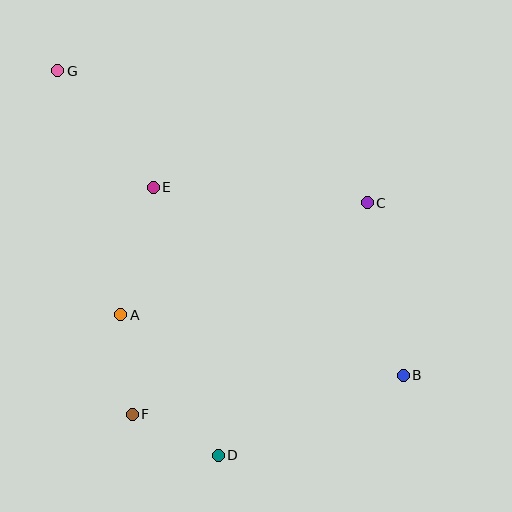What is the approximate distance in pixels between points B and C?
The distance between B and C is approximately 176 pixels.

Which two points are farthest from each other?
Points B and G are farthest from each other.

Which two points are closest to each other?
Points D and F are closest to each other.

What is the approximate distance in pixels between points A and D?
The distance between A and D is approximately 171 pixels.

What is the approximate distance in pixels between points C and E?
The distance between C and E is approximately 214 pixels.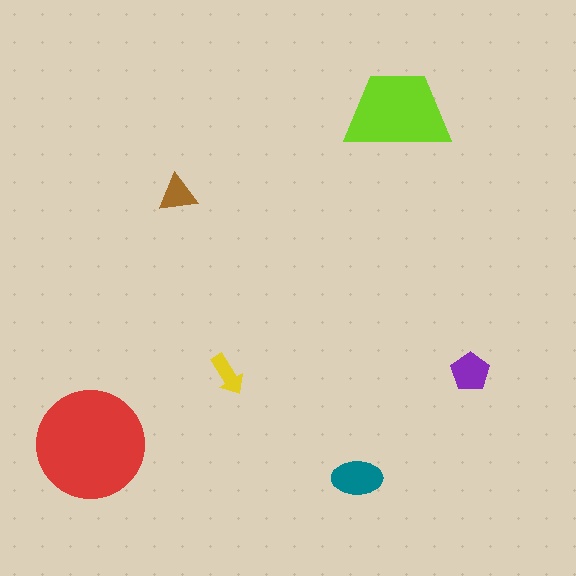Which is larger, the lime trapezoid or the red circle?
The red circle.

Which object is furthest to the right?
The purple pentagon is rightmost.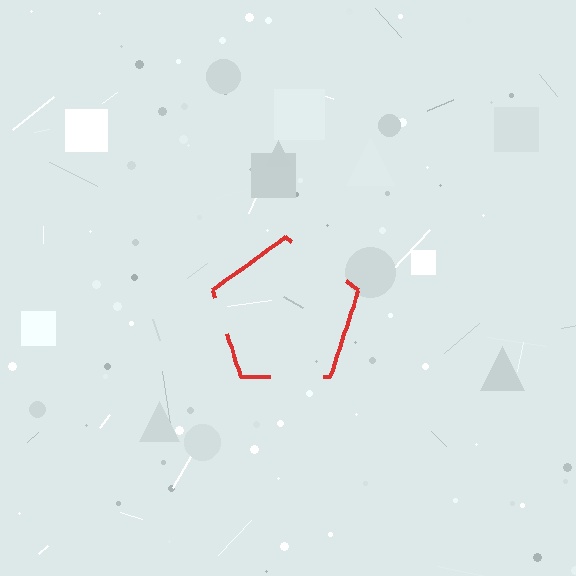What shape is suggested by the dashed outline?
The dashed outline suggests a pentagon.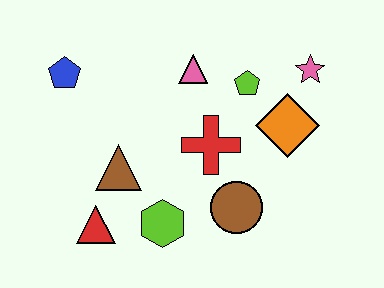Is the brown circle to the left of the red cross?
No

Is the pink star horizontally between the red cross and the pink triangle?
No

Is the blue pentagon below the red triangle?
No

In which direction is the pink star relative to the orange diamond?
The pink star is above the orange diamond.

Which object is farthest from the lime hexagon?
The pink star is farthest from the lime hexagon.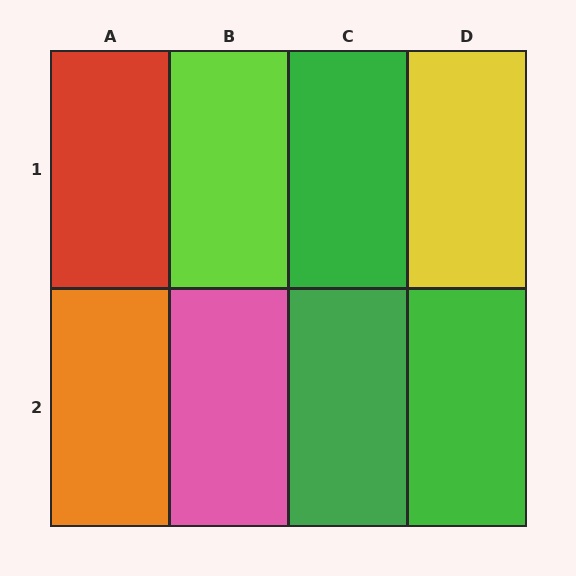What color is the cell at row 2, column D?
Green.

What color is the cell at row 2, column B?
Pink.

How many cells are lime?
1 cell is lime.